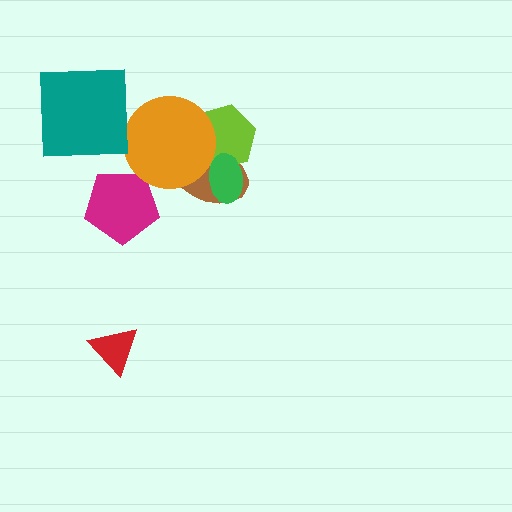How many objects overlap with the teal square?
0 objects overlap with the teal square.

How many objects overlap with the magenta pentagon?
0 objects overlap with the magenta pentagon.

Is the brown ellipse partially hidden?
Yes, it is partially covered by another shape.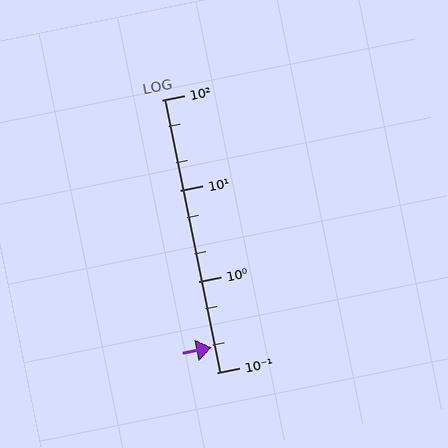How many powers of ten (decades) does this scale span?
The scale spans 3 decades, from 0.1 to 100.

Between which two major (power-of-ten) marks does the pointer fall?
The pointer is between 0.1 and 1.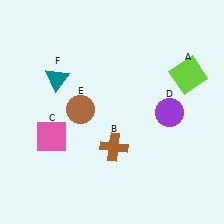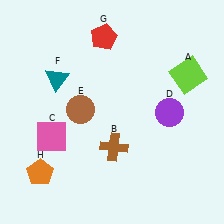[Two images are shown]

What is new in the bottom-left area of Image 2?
An orange pentagon (H) was added in the bottom-left area of Image 2.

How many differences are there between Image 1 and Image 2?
There are 2 differences between the two images.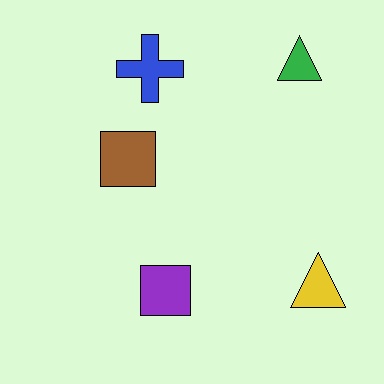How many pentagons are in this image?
There are no pentagons.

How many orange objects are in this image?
There are no orange objects.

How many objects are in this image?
There are 5 objects.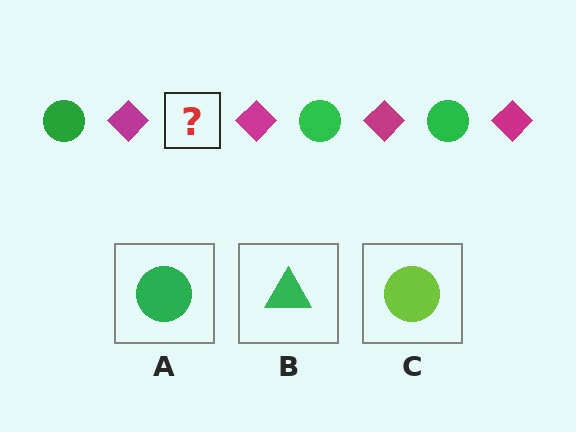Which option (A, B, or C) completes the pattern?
A.